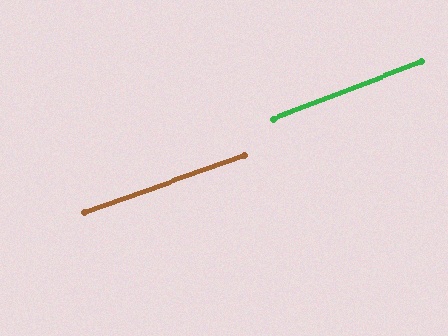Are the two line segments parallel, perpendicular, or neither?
Parallel — their directions differ by only 1.1°.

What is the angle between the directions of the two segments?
Approximately 1 degree.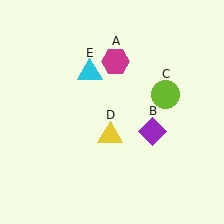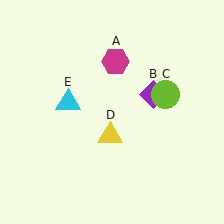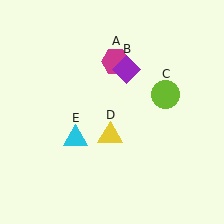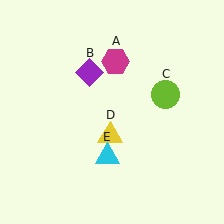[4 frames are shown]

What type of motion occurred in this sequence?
The purple diamond (object B), cyan triangle (object E) rotated counterclockwise around the center of the scene.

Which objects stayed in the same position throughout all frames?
Magenta hexagon (object A) and lime circle (object C) and yellow triangle (object D) remained stationary.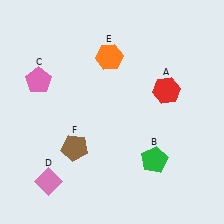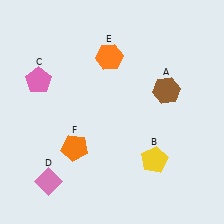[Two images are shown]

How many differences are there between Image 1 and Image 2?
There are 3 differences between the two images.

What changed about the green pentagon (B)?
In Image 1, B is green. In Image 2, it changed to yellow.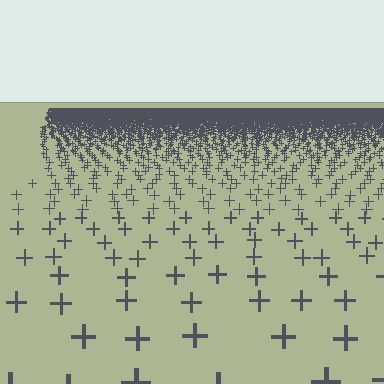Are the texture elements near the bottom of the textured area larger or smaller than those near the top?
Larger. Near the bottom, elements are closer to the viewer and appear at a bigger on-screen size.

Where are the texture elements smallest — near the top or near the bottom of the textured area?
Near the top.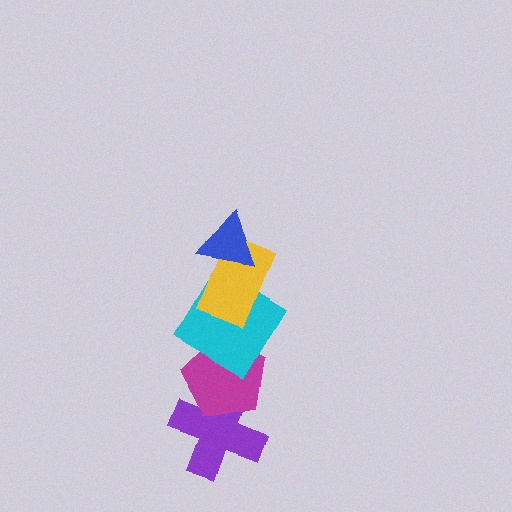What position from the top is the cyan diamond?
The cyan diamond is 3rd from the top.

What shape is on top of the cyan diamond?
The yellow rectangle is on top of the cyan diamond.